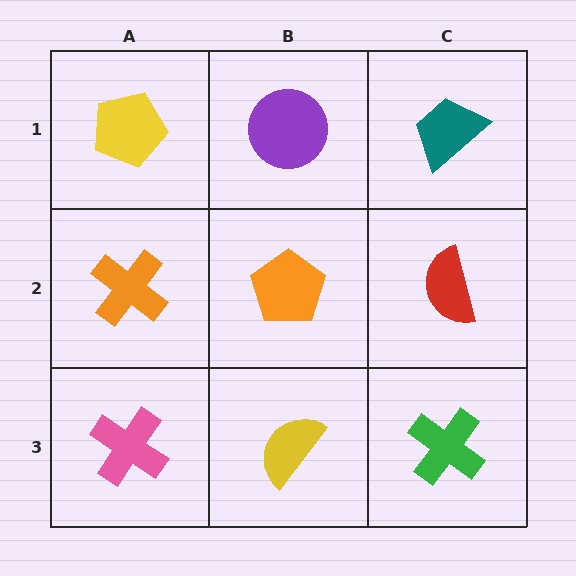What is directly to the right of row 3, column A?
A yellow semicircle.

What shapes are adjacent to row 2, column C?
A teal trapezoid (row 1, column C), a green cross (row 3, column C), an orange pentagon (row 2, column B).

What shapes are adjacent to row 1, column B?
An orange pentagon (row 2, column B), a yellow pentagon (row 1, column A), a teal trapezoid (row 1, column C).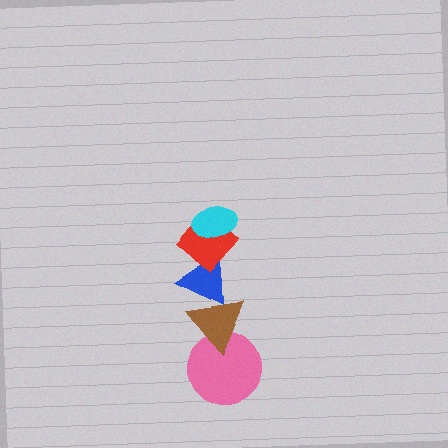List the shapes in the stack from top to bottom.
From top to bottom: the cyan ellipse, the red diamond, the blue triangle, the brown triangle, the pink circle.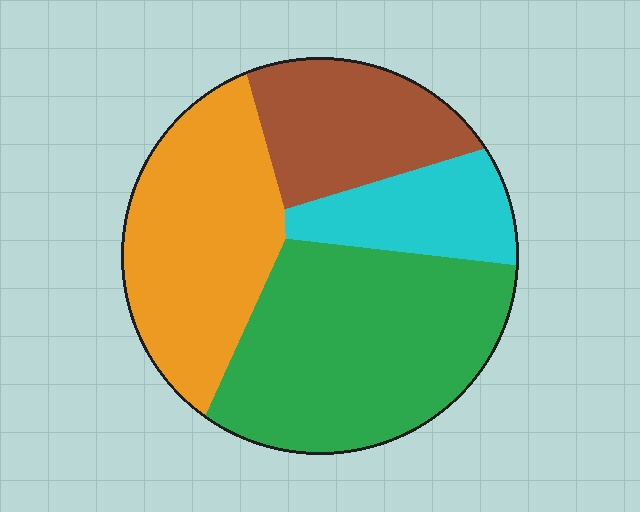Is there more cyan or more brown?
Brown.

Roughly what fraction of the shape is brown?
Brown takes up about one fifth (1/5) of the shape.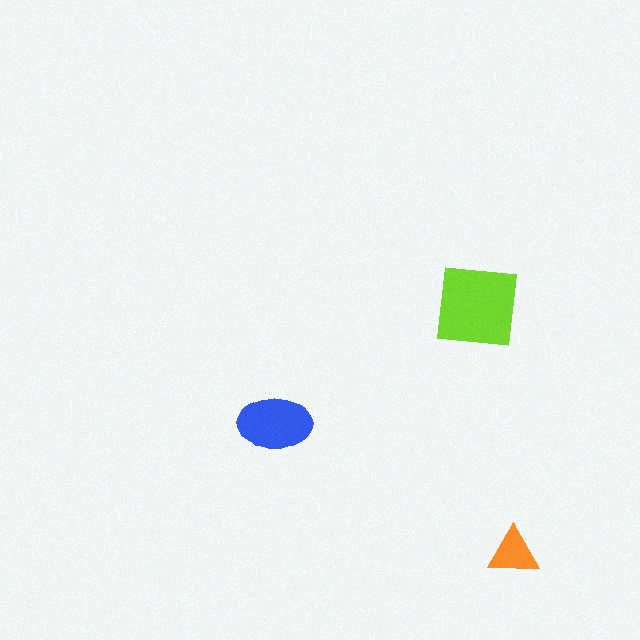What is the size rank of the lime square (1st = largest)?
1st.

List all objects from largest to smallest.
The lime square, the blue ellipse, the orange triangle.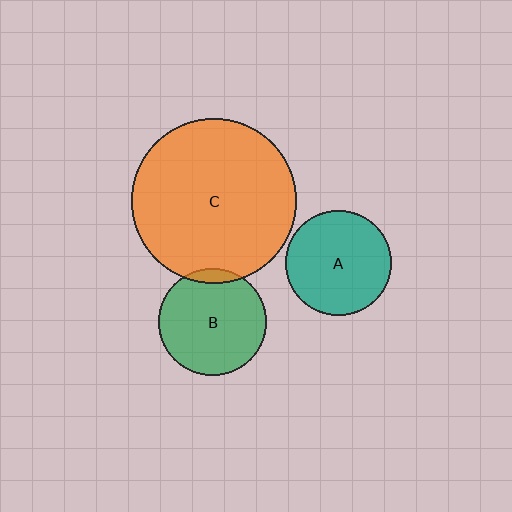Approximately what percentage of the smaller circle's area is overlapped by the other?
Approximately 5%.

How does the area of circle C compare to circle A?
Approximately 2.5 times.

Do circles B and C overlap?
Yes.